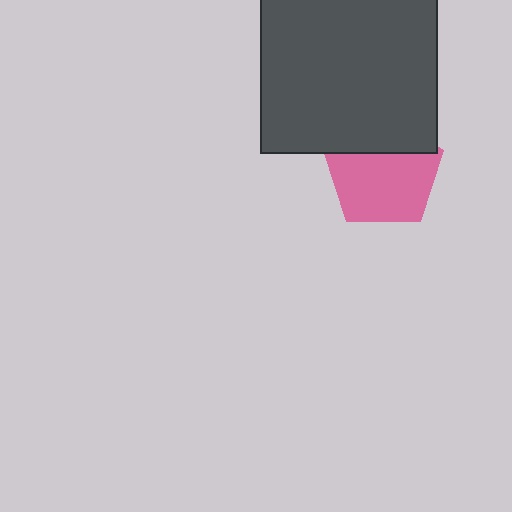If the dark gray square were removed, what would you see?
You would see the complete pink pentagon.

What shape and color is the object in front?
The object in front is a dark gray square.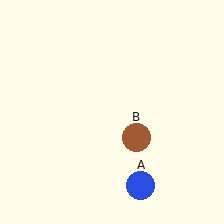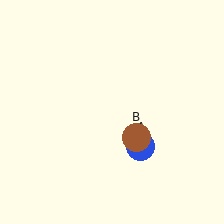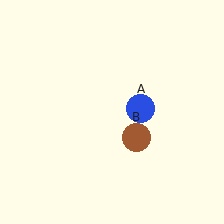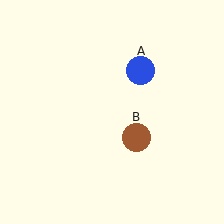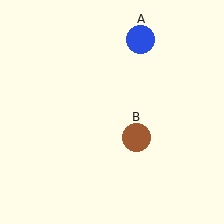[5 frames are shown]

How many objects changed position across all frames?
1 object changed position: blue circle (object A).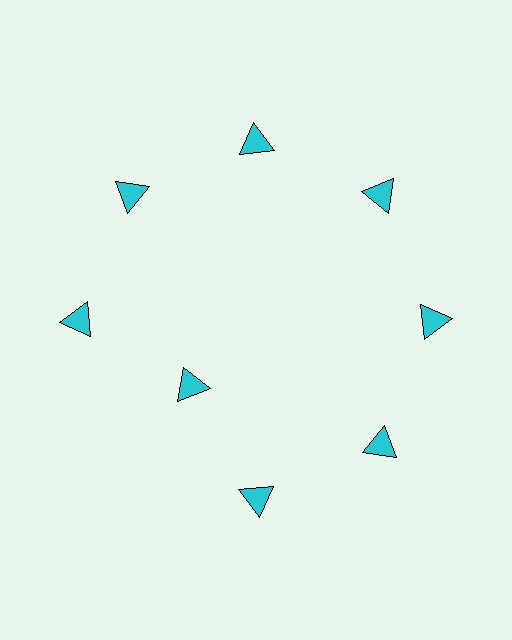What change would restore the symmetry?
The symmetry would be restored by moving it outward, back onto the ring so that all 8 triangles sit at equal angles and equal distance from the center.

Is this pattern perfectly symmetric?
No. The 8 cyan triangles are arranged in a ring, but one element near the 8 o'clock position is pulled inward toward the center, breaking the 8-fold rotational symmetry.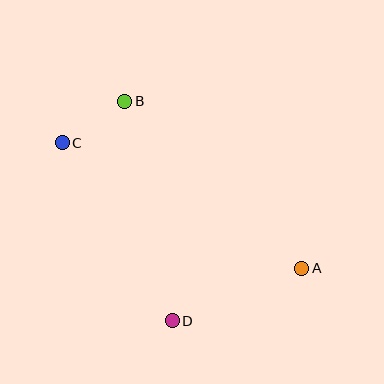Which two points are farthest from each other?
Points A and C are farthest from each other.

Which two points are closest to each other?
Points B and C are closest to each other.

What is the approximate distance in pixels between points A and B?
The distance between A and B is approximately 244 pixels.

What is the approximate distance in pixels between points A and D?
The distance between A and D is approximately 140 pixels.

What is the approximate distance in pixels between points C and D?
The distance between C and D is approximately 209 pixels.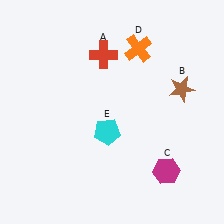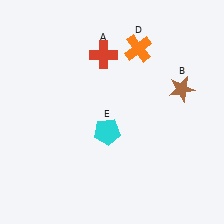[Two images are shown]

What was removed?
The magenta hexagon (C) was removed in Image 2.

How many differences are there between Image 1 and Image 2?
There is 1 difference between the two images.